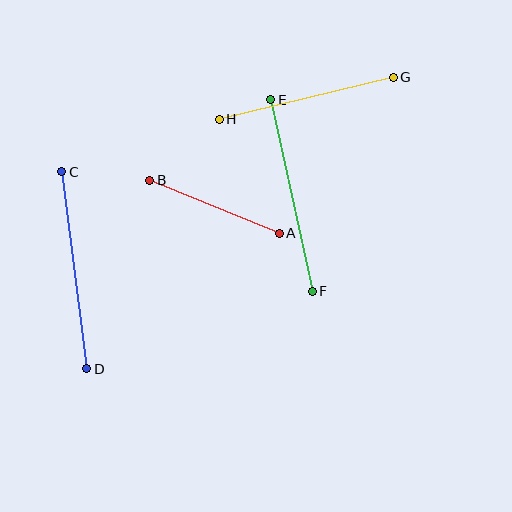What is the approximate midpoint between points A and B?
The midpoint is at approximately (214, 207) pixels.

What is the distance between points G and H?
The distance is approximately 179 pixels.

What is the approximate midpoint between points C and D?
The midpoint is at approximately (74, 270) pixels.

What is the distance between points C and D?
The distance is approximately 199 pixels.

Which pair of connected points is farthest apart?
Points C and D are farthest apart.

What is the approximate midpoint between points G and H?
The midpoint is at approximately (306, 98) pixels.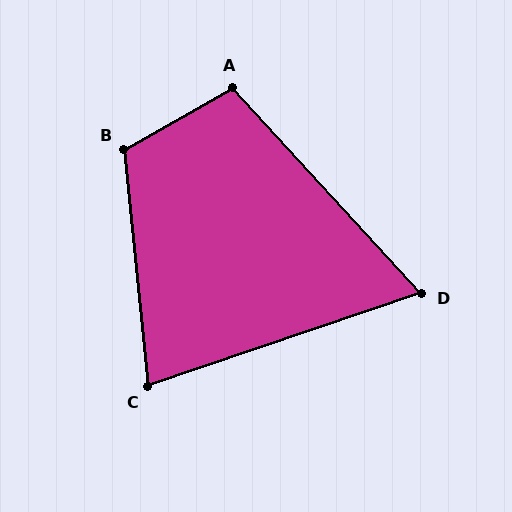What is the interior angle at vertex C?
Approximately 77 degrees (acute).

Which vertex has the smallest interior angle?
D, at approximately 66 degrees.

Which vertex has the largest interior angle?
B, at approximately 114 degrees.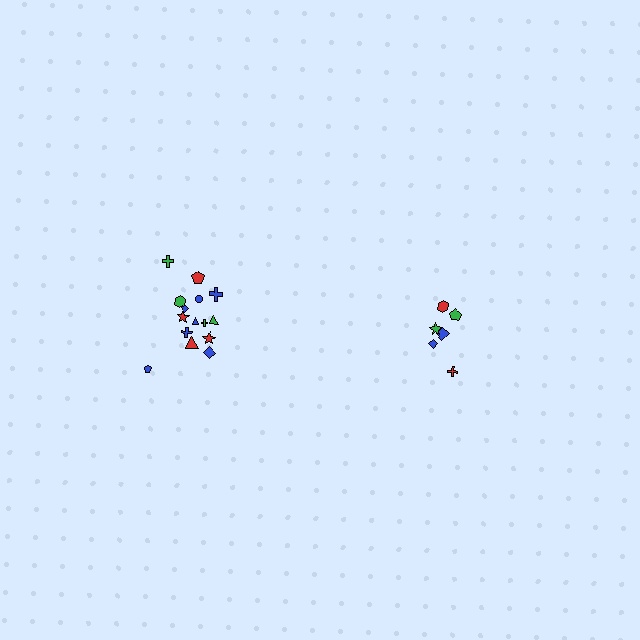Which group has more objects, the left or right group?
The left group.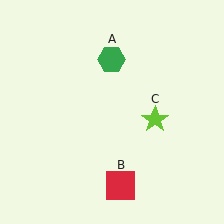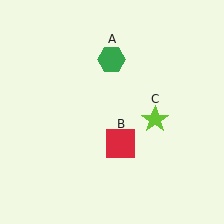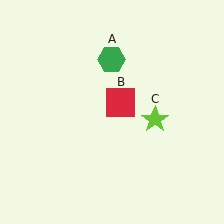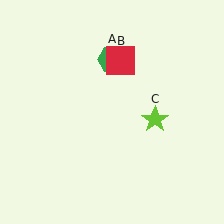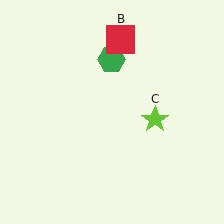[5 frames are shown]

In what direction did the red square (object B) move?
The red square (object B) moved up.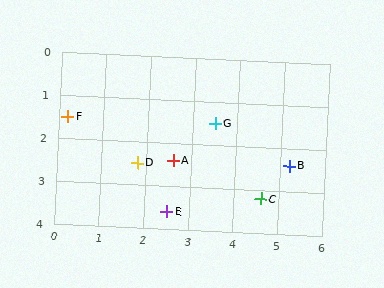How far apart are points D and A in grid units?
Points D and A are about 0.8 grid units apart.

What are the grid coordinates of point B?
Point B is at approximately (5.2, 2.4).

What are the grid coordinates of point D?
Point D is at approximately (1.8, 2.5).